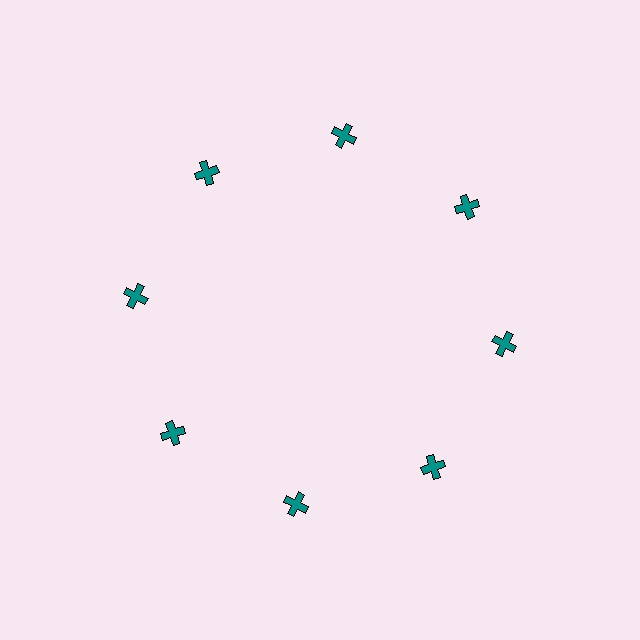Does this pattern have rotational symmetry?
Yes, this pattern has 8-fold rotational symmetry. It looks the same after rotating 45 degrees around the center.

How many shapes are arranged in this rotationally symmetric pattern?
There are 8 shapes, arranged in 8 groups of 1.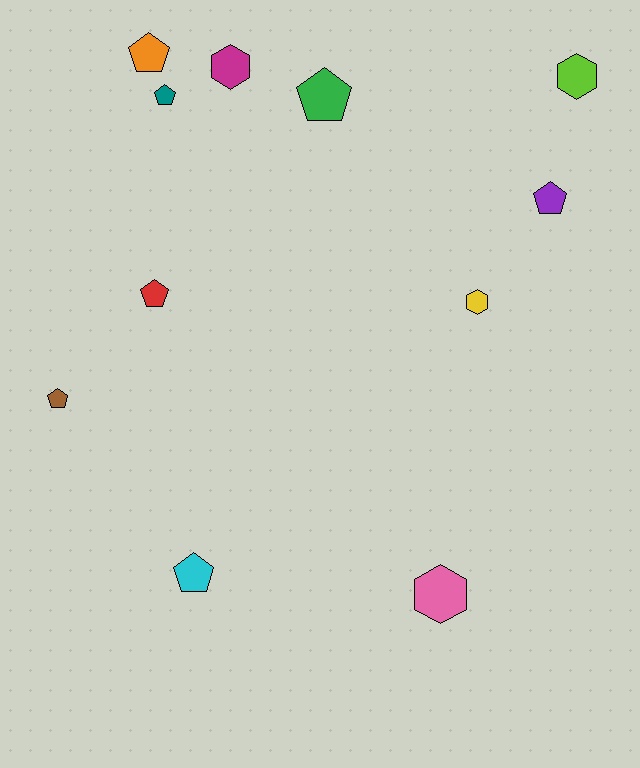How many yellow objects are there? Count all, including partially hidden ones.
There is 1 yellow object.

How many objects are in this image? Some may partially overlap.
There are 11 objects.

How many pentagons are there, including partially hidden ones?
There are 7 pentagons.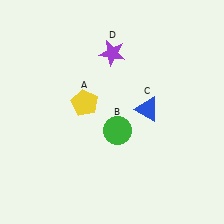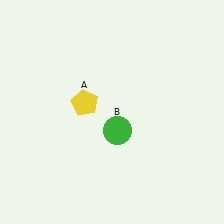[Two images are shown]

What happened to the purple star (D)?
The purple star (D) was removed in Image 2. It was in the top-right area of Image 1.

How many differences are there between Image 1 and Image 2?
There are 2 differences between the two images.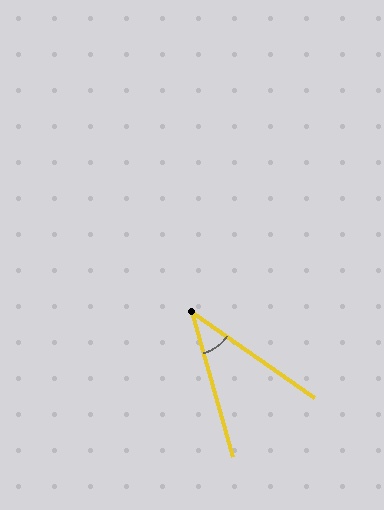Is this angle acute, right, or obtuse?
It is acute.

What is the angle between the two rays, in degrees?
Approximately 39 degrees.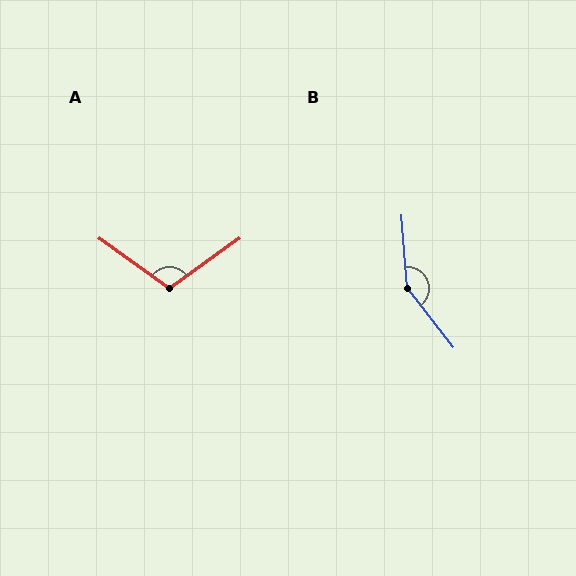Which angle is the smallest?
A, at approximately 109 degrees.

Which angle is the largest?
B, at approximately 146 degrees.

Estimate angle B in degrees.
Approximately 146 degrees.